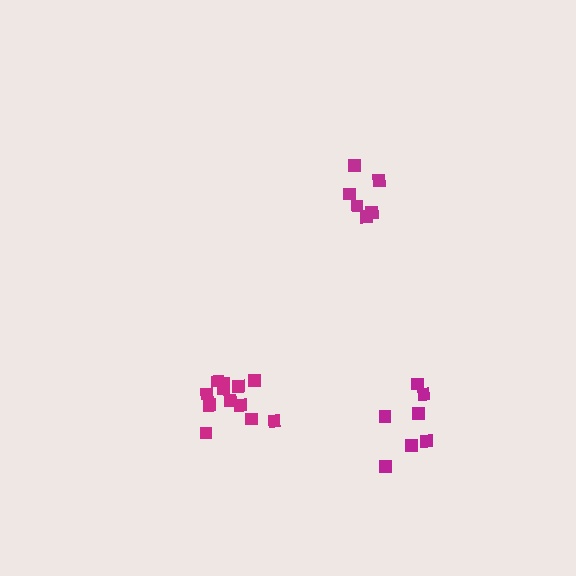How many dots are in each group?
Group 1: 12 dots, Group 2: 6 dots, Group 3: 7 dots (25 total).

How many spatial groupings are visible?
There are 3 spatial groupings.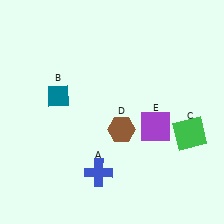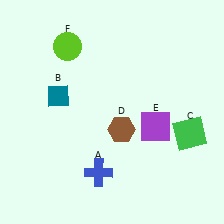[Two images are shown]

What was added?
A lime circle (F) was added in Image 2.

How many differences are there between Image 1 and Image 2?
There is 1 difference between the two images.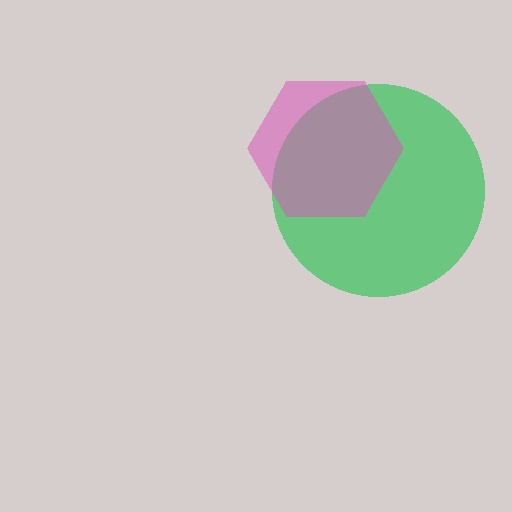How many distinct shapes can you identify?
There are 2 distinct shapes: a green circle, a pink hexagon.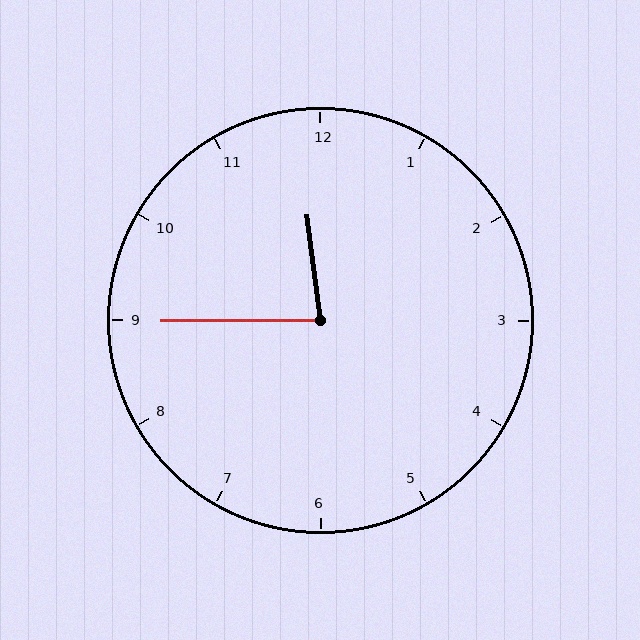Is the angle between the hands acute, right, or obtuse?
It is acute.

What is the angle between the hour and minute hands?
Approximately 82 degrees.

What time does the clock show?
11:45.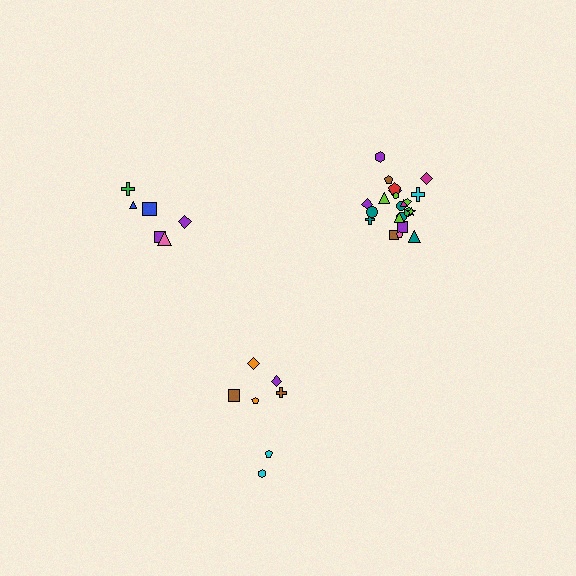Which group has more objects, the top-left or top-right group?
The top-right group.